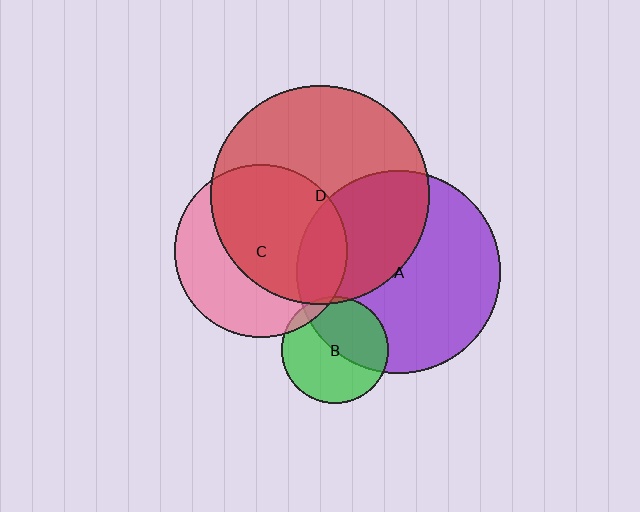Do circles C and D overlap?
Yes.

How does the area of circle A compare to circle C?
Approximately 1.4 times.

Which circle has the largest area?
Circle D (red).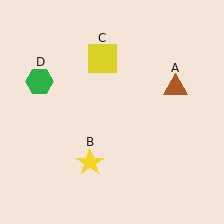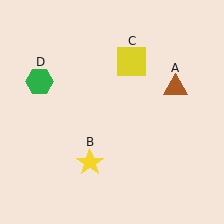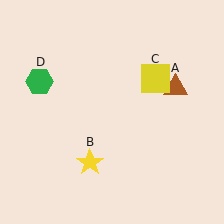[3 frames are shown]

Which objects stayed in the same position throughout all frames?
Brown triangle (object A) and yellow star (object B) and green hexagon (object D) remained stationary.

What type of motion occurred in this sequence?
The yellow square (object C) rotated clockwise around the center of the scene.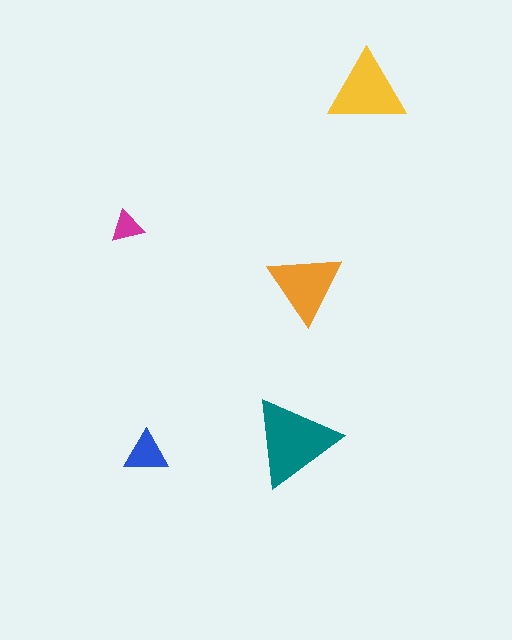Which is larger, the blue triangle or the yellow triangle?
The yellow one.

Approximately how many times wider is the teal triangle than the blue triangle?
About 2 times wider.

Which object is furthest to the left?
The magenta triangle is leftmost.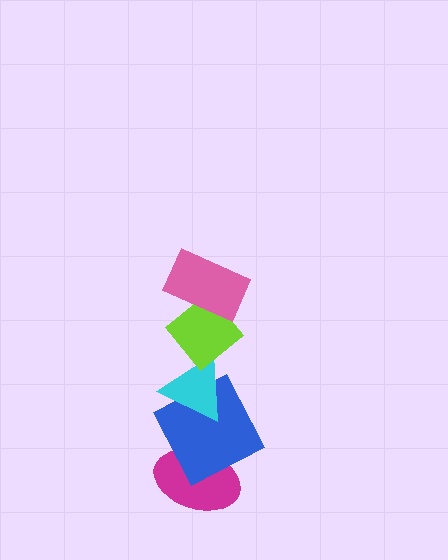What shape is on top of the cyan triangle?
The lime diamond is on top of the cyan triangle.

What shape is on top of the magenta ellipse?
The blue square is on top of the magenta ellipse.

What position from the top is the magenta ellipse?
The magenta ellipse is 5th from the top.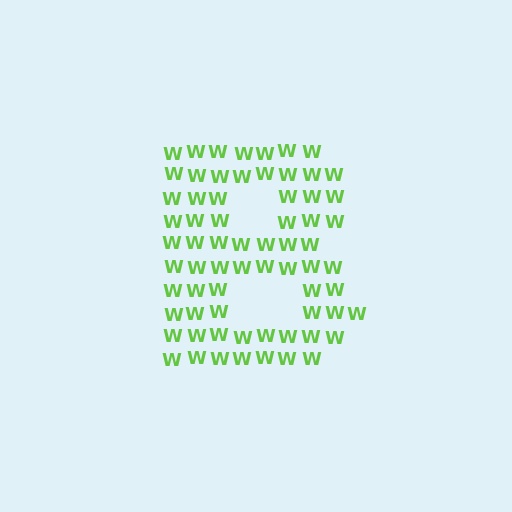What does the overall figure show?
The overall figure shows the letter B.